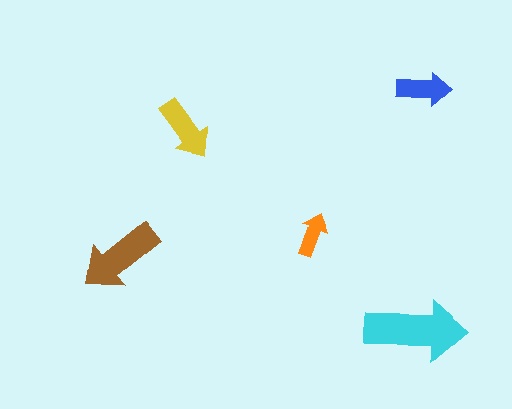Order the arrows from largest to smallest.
the cyan one, the brown one, the yellow one, the blue one, the orange one.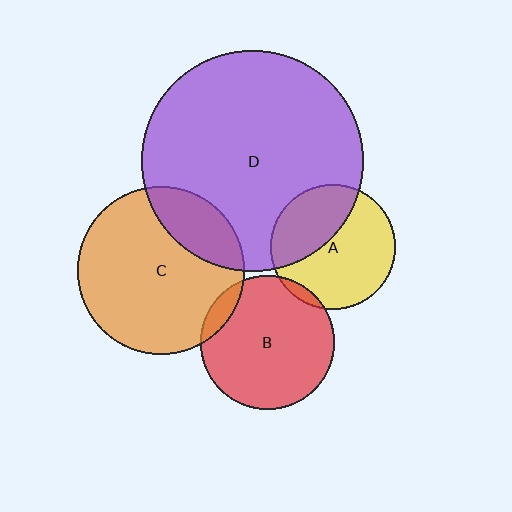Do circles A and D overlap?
Yes.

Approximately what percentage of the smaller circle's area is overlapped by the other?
Approximately 35%.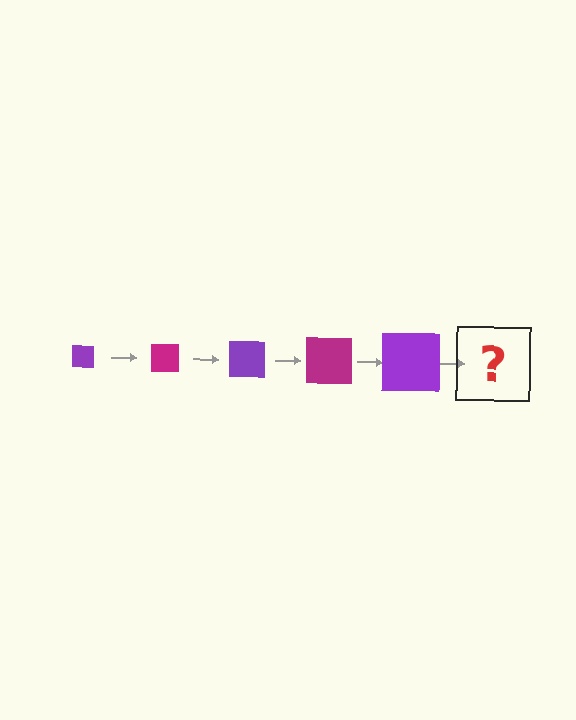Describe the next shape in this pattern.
It should be a magenta square, larger than the previous one.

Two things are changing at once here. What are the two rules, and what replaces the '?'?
The two rules are that the square grows larger each step and the color cycles through purple and magenta. The '?' should be a magenta square, larger than the previous one.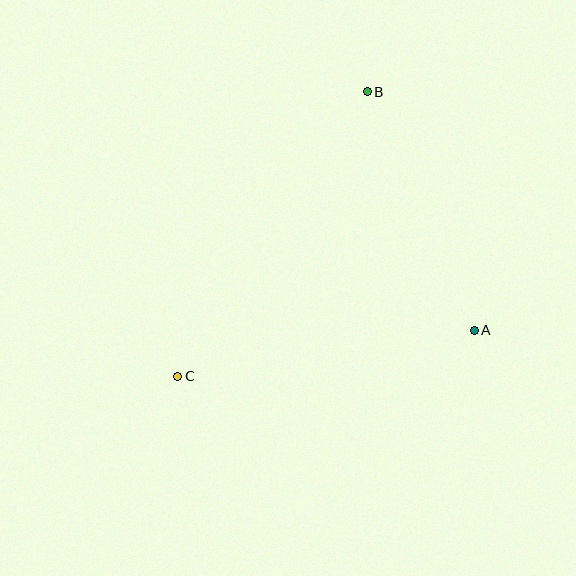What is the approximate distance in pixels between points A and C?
The distance between A and C is approximately 300 pixels.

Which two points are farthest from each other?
Points B and C are farthest from each other.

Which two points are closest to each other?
Points A and B are closest to each other.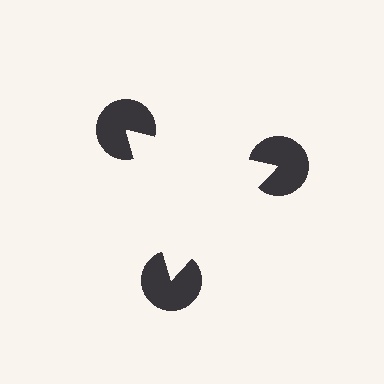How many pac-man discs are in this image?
There are 3 — one at each vertex of the illusory triangle.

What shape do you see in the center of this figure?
An illusory triangle — its edges are inferred from the aligned wedge cuts in the pac-man discs, not physically drawn.